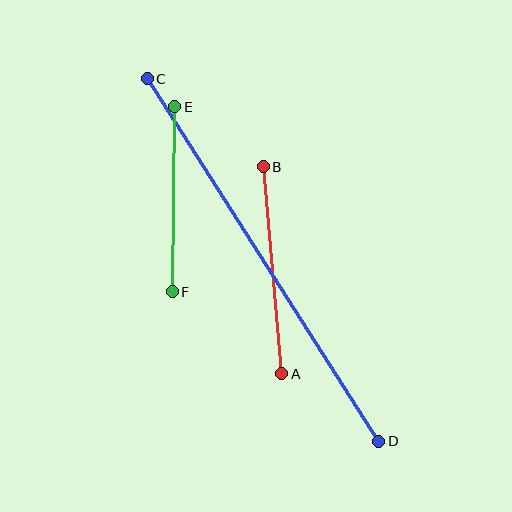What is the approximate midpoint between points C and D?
The midpoint is at approximately (263, 260) pixels.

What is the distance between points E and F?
The distance is approximately 185 pixels.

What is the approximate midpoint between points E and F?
The midpoint is at approximately (173, 199) pixels.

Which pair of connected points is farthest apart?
Points C and D are farthest apart.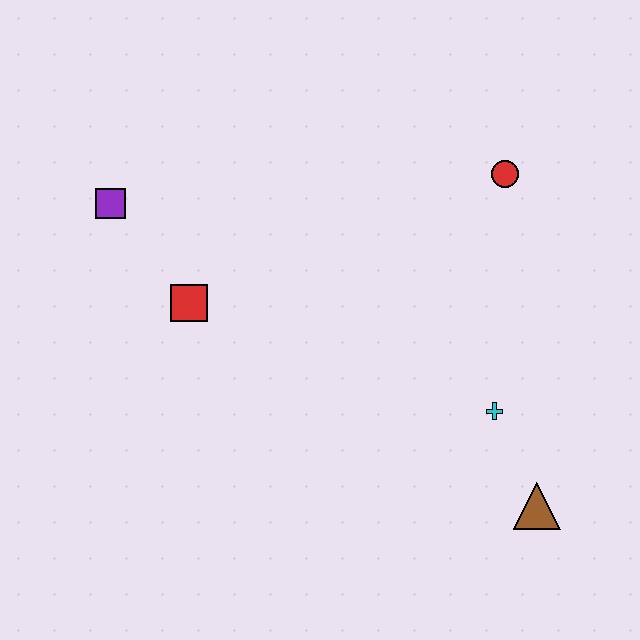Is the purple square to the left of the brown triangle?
Yes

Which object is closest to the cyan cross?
The brown triangle is closest to the cyan cross.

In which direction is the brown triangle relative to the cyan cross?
The brown triangle is below the cyan cross.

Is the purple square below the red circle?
Yes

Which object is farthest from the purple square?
The brown triangle is farthest from the purple square.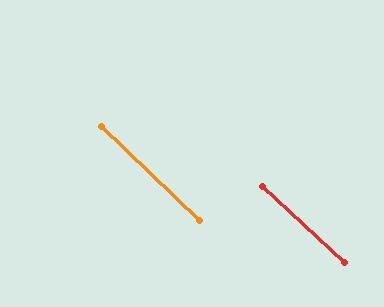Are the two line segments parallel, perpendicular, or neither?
Parallel — their directions differ by only 1.9°.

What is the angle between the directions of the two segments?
Approximately 2 degrees.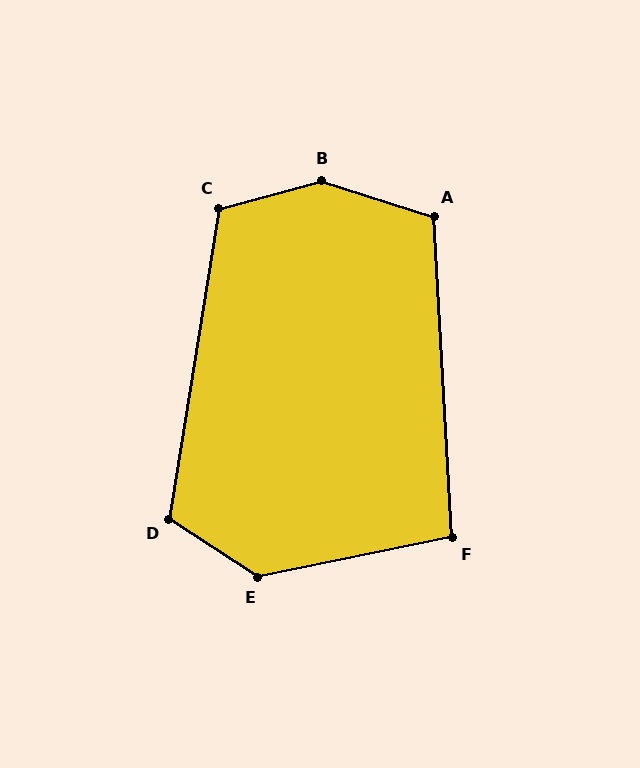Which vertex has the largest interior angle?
B, at approximately 148 degrees.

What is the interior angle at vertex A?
Approximately 111 degrees (obtuse).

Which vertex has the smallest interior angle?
F, at approximately 98 degrees.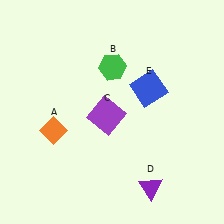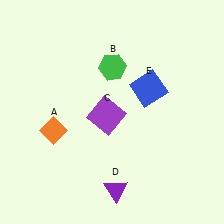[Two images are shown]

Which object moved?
The purple triangle (D) moved left.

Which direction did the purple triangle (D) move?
The purple triangle (D) moved left.